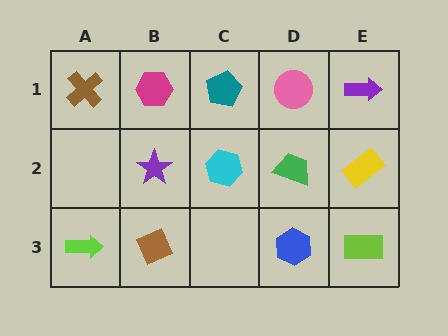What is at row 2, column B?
A purple star.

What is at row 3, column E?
A lime rectangle.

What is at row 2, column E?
A yellow rectangle.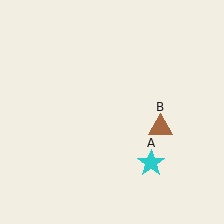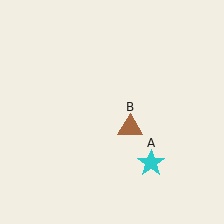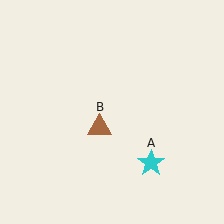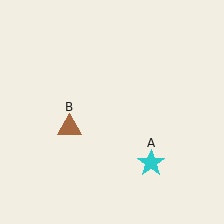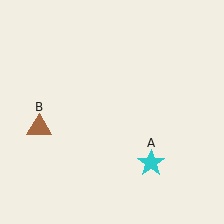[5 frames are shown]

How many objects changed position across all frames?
1 object changed position: brown triangle (object B).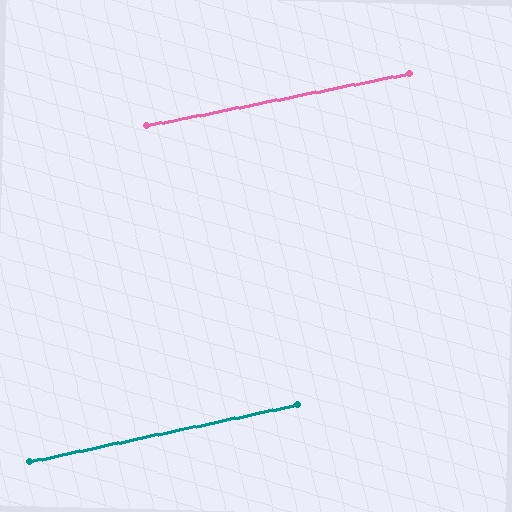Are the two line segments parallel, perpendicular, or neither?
Parallel — their directions differ by only 0.8°.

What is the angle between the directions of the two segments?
Approximately 1 degree.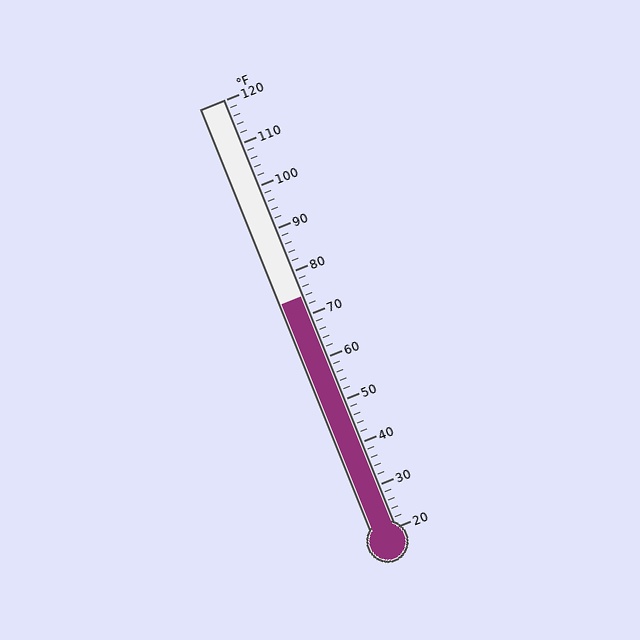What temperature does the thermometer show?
The thermometer shows approximately 74°F.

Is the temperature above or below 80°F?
The temperature is below 80°F.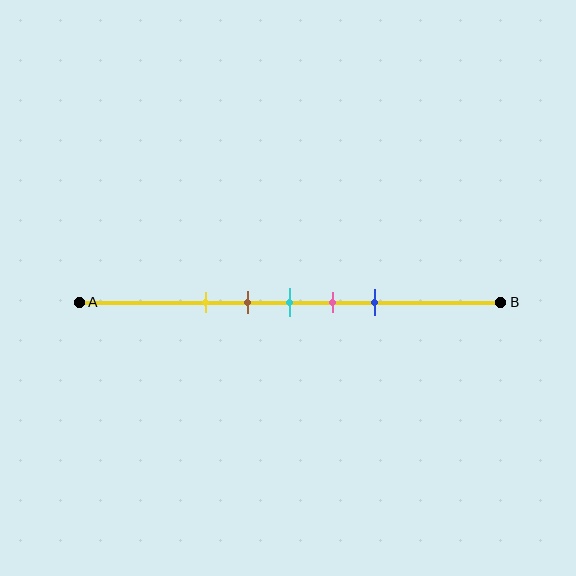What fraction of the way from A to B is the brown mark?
The brown mark is approximately 40% (0.4) of the way from A to B.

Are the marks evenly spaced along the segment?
Yes, the marks are approximately evenly spaced.